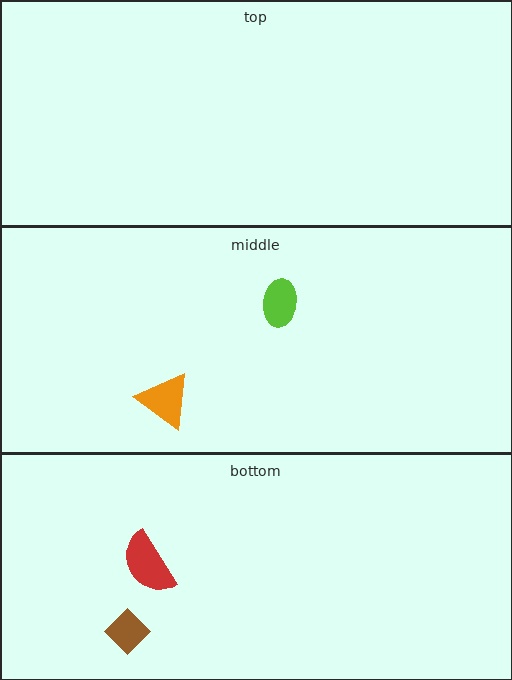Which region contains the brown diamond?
The bottom region.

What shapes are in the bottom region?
The brown diamond, the red semicircle.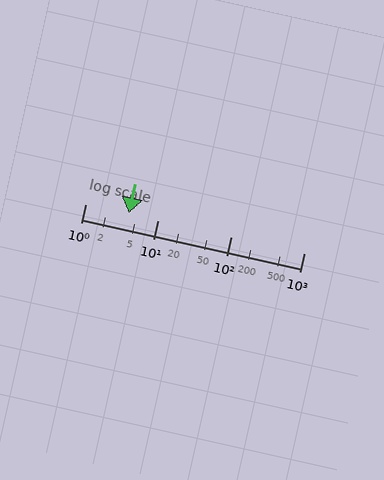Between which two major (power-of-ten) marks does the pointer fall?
The pointer is between 1 and 10.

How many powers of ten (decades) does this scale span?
The scale spans 3 decades, from 1 to 1000.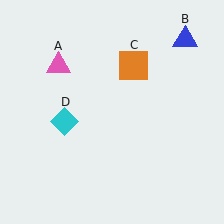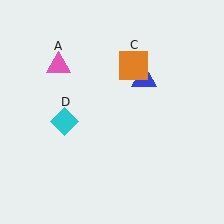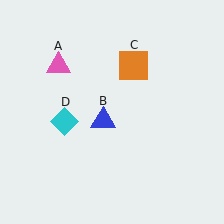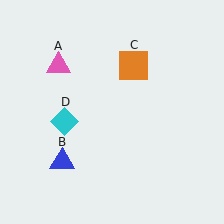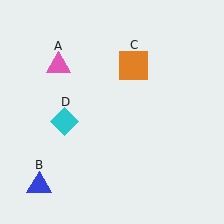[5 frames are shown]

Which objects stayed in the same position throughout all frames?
Pink triangle (object A) and orange square (object C) and cyan diamond (object D) remained stationary.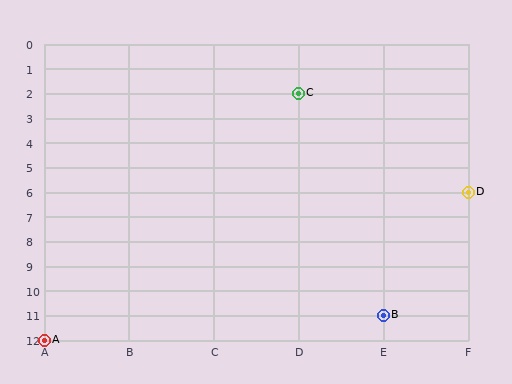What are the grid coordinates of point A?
Point A is at grid coordinates (A, 12).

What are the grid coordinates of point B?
Point B is at grid coordinates (E, 11).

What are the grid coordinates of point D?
Point D is at grid coordinates (F, 6).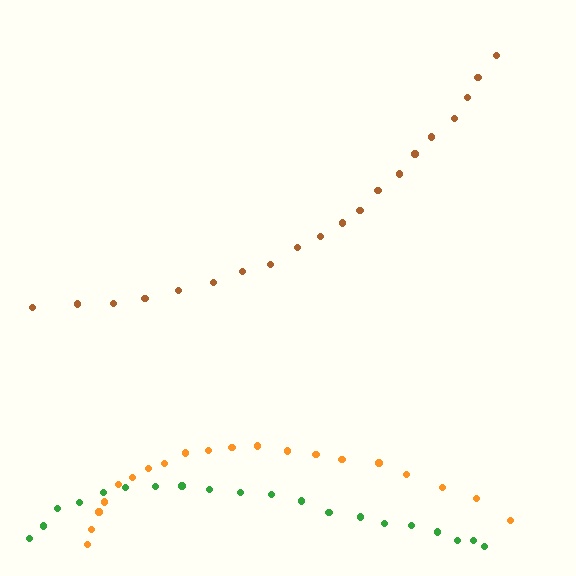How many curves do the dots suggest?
There are 3 distinct paths.